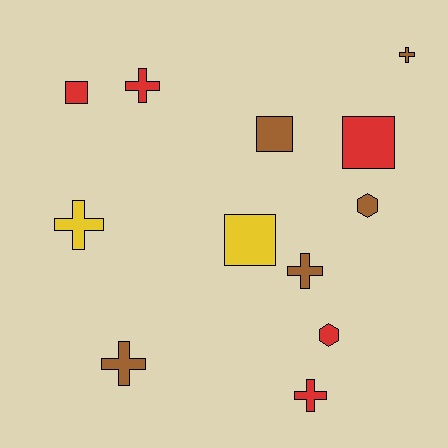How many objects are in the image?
There are 12 objects.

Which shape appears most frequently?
Cross, with 6 objects.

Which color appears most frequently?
Red, with 5 objects.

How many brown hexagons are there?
There is 1 brown hexagon.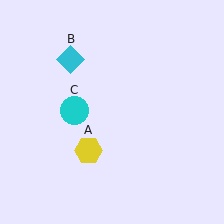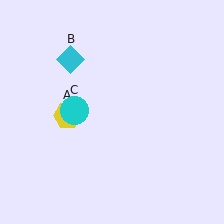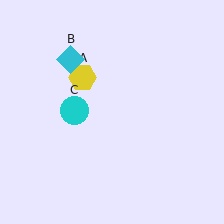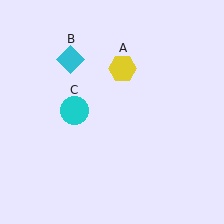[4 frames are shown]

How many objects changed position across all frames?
1 object changed position: yellow hexagon (object A).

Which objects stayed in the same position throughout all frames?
Cyan diamond (object B) and cyan circle (object C) remained stationary.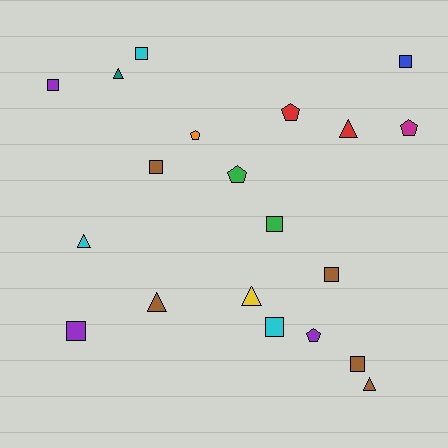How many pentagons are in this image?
There are 5 pentagons.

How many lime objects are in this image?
There are no lime objects.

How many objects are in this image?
There are 20 objects.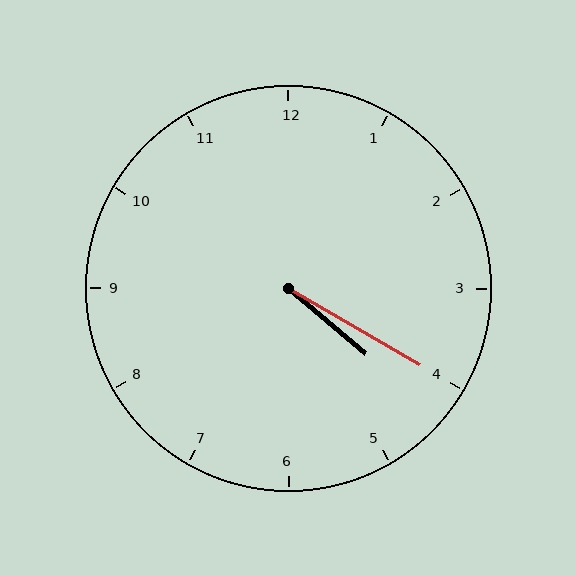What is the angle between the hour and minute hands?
Approximately 10 degrees.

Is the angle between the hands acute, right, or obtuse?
It is acute.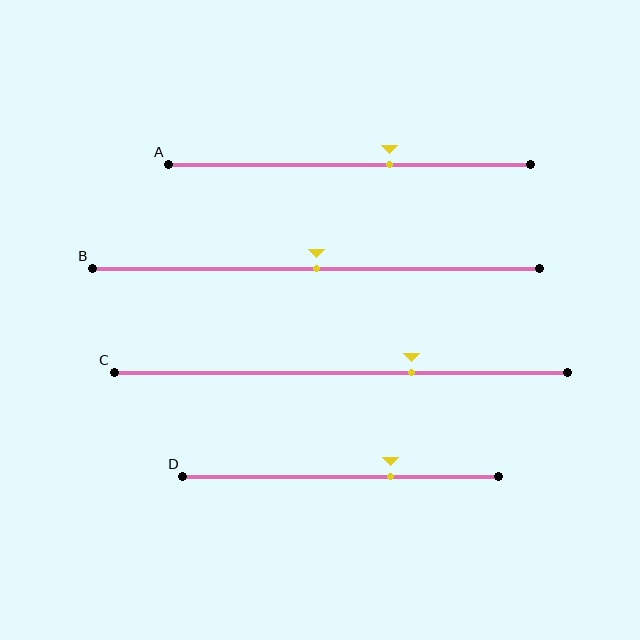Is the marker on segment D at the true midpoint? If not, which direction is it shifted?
No, the marker on segment D is shifted to the right by about 16% of the segment length.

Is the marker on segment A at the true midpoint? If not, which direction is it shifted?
No, the marker on segment A is shifted to the right by about 11% of the segment length.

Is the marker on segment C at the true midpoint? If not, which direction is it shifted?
No, the marker on segment C is shifted to the right by about 16% of the segment length.